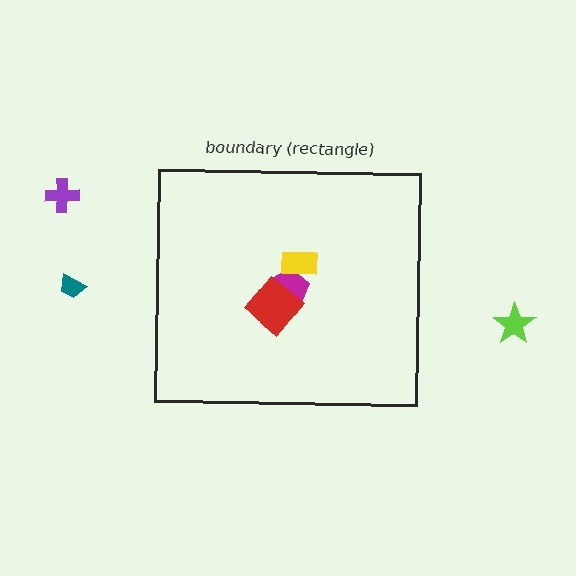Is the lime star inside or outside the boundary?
Outside.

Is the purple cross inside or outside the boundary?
Outside.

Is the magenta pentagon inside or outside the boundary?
Inside.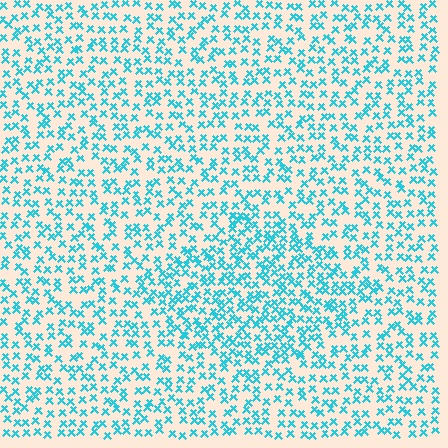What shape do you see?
I see a diamond.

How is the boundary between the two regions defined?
The boundary is defined by a change in element density (approximately 1.6x ratio). All elements are the same color, size, and shape.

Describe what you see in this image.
The image contains small cyan elements arranged at two different densities. A diamond-shaped region is visible where the elements are more densely packed than the surrounding area.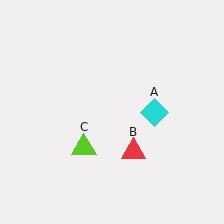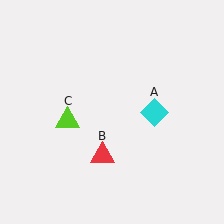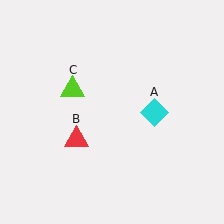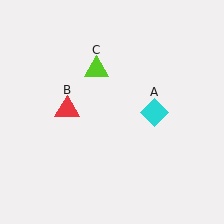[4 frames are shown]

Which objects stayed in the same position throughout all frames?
Cyan diamond (object A) remained stationary.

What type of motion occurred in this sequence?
The red triangle (object B), lime triangle (object C) rotated clockwise around the center of the scene.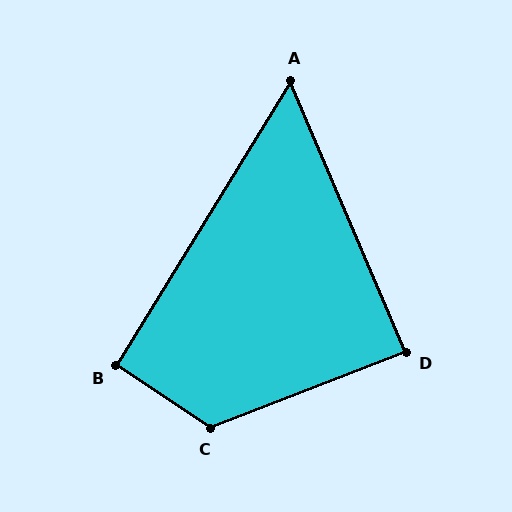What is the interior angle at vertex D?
Approximately 88 degrees (approximately right).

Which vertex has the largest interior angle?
C, at approximately 125 degrees.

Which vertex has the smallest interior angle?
A, at approximately 55 degrees.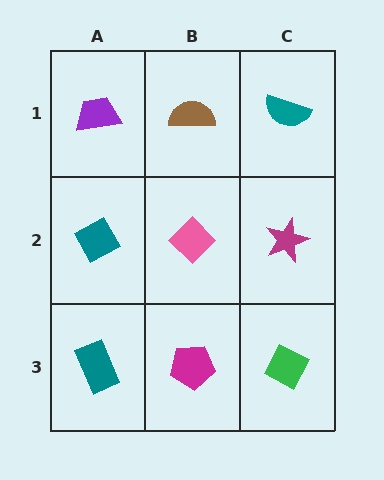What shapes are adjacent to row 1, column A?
A teal diamond (row 2, column A), a brown semicircle (row 1, column B).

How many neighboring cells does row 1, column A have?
2.